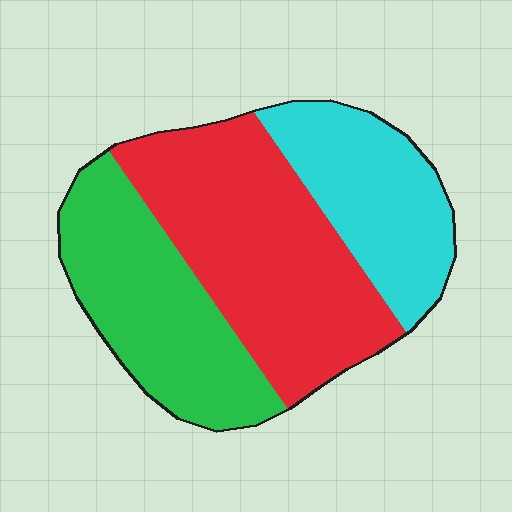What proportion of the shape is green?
Green covers about 30% of the shape.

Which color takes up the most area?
Red, at roughly 45%.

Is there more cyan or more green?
Green.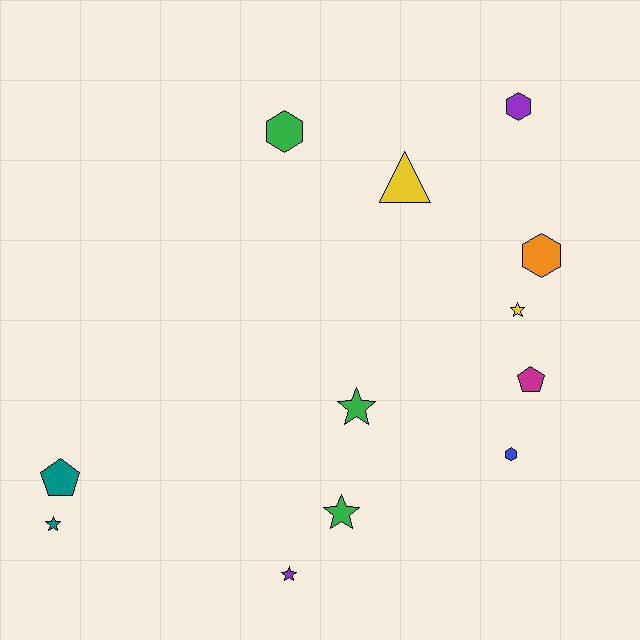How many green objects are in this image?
There are 3 green objects.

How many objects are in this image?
There are 12 objects.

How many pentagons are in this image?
There are 2 pentagons.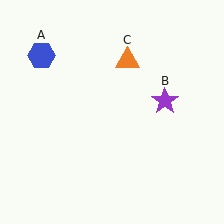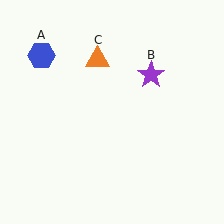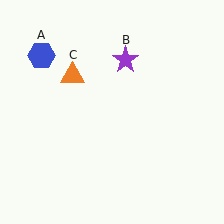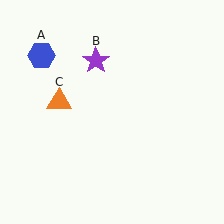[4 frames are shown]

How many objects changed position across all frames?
2 objects changed position: purple star (object B), orange triangle (object C).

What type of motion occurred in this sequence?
The purple star (object B), orange triangle (object C) rotated counterclockwise around the center of the scene.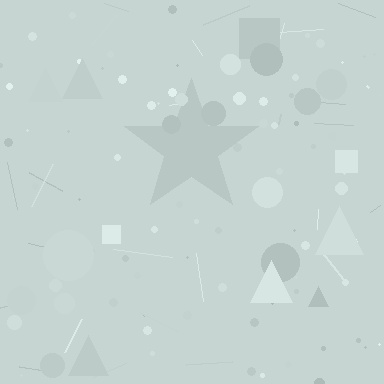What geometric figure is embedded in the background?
A star is embedded in the background.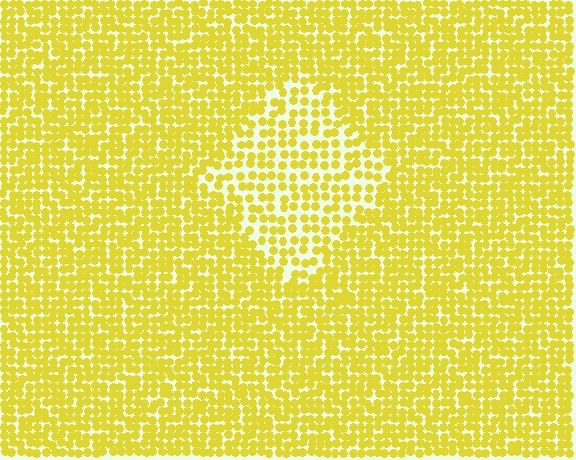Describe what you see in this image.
The image contains small yellow elements arranged at two different densities. A diamond-shaped region is visible where the elements are less densely packed than the surrounding area.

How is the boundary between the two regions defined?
The boundary is defined by a change in element density (approximately 1.7x ratio). All elements are the same color, size, and shape.